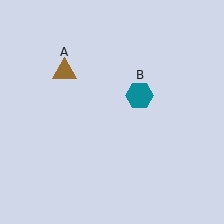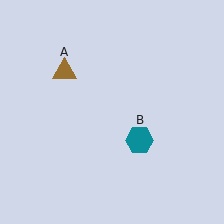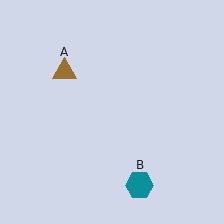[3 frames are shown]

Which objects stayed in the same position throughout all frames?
Brown triangle (object A) remained stationary.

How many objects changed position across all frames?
1 object changed position: teal hexagon (object B).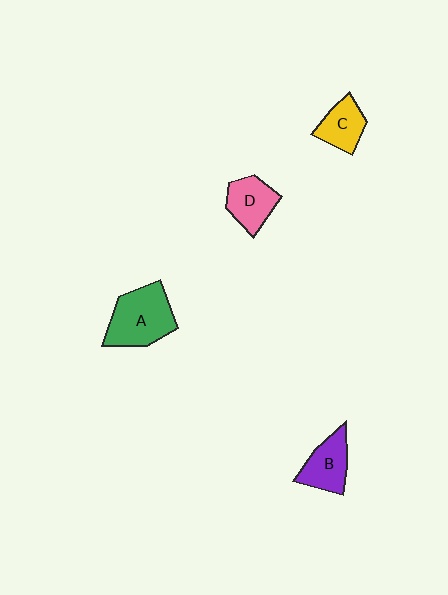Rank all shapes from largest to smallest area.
From largest to smallest: A (green), B (purple), D (pink), C (yellow).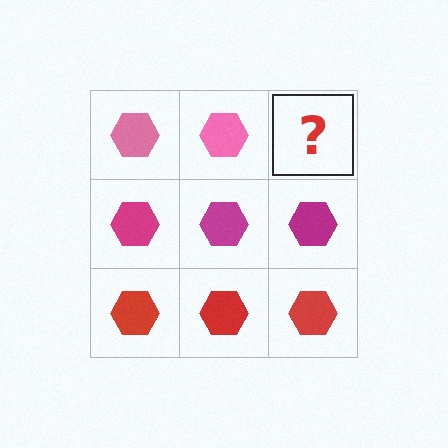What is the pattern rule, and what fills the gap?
The rule is that each row has a consistent color. The gap should be filled with a pink hexagon.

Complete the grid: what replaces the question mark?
The question mark should be replaced with a pink hexagon.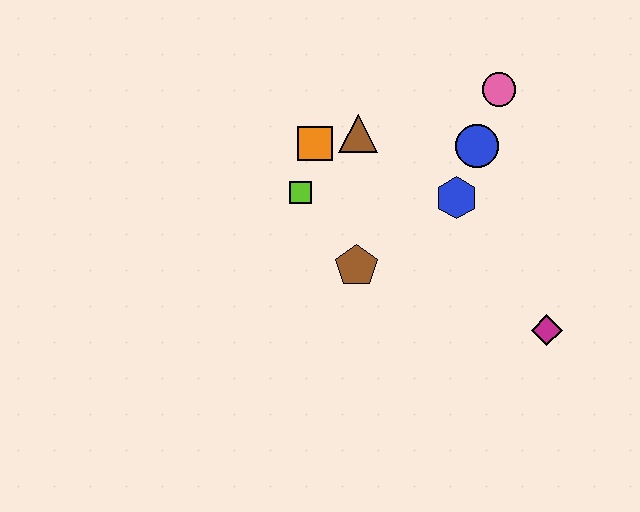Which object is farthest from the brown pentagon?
The pink circle is farthest from the brown pentagon.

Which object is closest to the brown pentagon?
The lime square is closest to the brown pentagon.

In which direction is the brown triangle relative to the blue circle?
The brown triangle is to the left of the blue circle.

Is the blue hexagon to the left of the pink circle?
Yes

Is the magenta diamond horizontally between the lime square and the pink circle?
No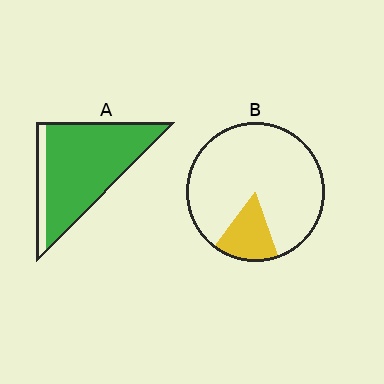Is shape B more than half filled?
No.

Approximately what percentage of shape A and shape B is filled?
A is approximately 85% and B is approximately 15%.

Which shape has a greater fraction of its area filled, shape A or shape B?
Shape A.